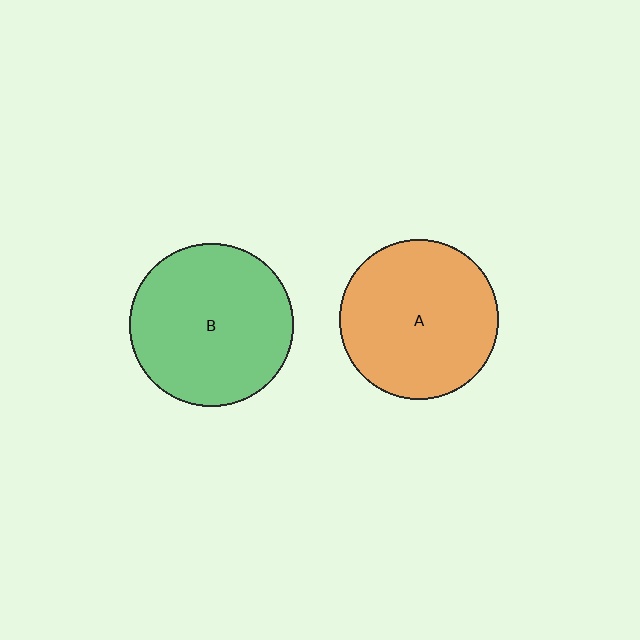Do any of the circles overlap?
No, none of the circles overlap.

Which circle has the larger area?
Circle B (green).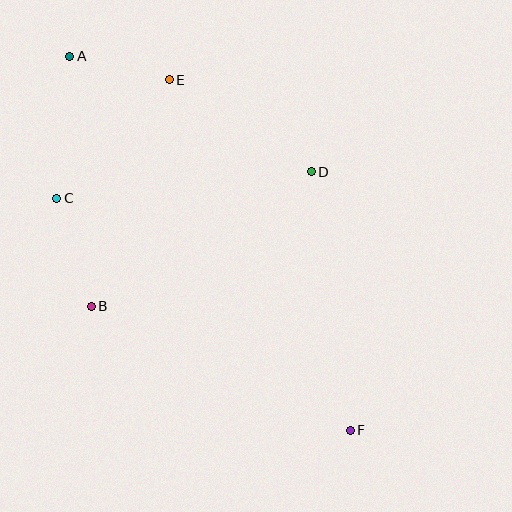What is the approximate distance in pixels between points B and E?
The distance between B and E is approximately 240 pixels.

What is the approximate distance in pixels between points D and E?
The distance between D and E is approximately 169 pixels.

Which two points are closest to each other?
Points A and E are closest to each other.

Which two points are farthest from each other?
Points A and F are farthest from each other.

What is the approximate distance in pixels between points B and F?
The distance between B and F is approximately 287 pixels.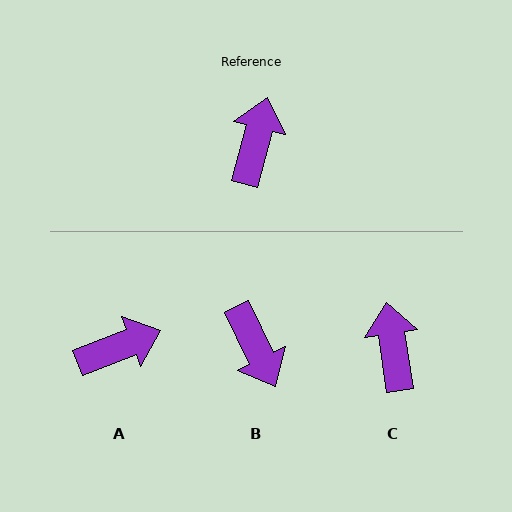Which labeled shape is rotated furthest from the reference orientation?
B, about 139 degrees away.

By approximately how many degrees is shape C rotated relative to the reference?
Approximately 23 degrees counter-clockwise.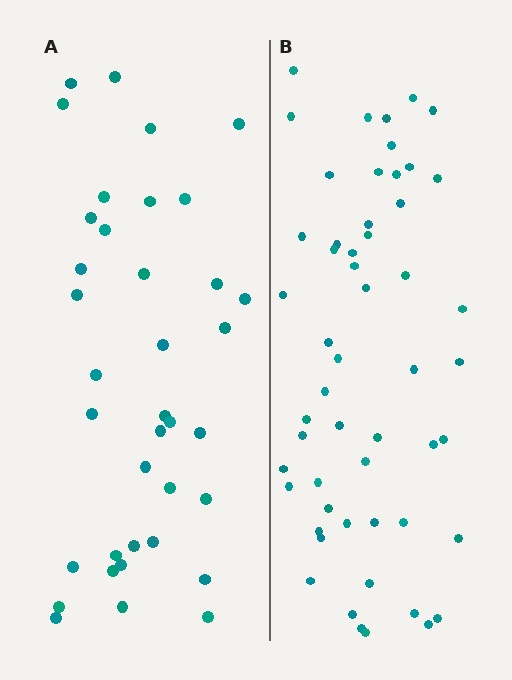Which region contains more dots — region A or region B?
Region B (the right region) has more dots.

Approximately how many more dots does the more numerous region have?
Region B has approximately 15 more dots than region A.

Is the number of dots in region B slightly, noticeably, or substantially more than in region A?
Region B has substantially more. The ratio is roughly 1.5 to 1.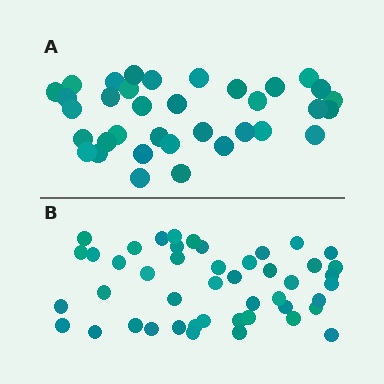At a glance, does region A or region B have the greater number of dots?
Region B (the bottom region) has more dots.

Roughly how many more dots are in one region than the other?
Region B has roughly 12 or so more dots than region A.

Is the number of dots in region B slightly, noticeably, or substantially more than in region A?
Region B has noticeably more, but not dramatically so. The ratio is roughly 1.3 to 1.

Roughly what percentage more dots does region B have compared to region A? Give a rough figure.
About 30% more.